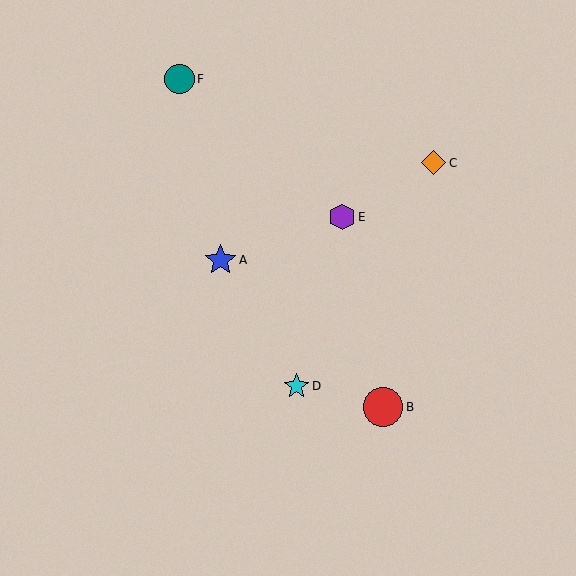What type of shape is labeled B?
Shape B is a red circle.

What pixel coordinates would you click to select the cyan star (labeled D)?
Click at (297, 386) to select the cyan star D.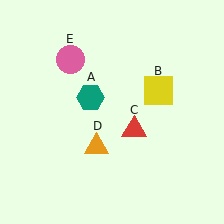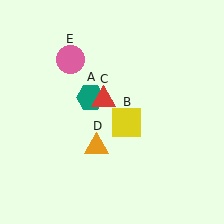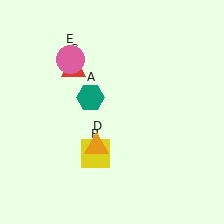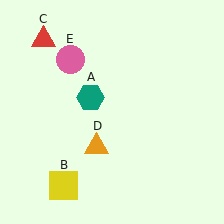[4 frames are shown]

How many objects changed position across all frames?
2 objects changed position: yellow square (object B), red triangle (object C).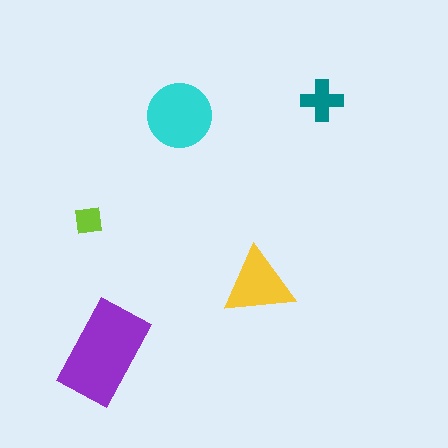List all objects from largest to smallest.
The purple rectangle, the cyan circle, the yellow triangle, the teal cross, the lime square.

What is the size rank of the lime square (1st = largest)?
5th.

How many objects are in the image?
There are 5 objects in the image.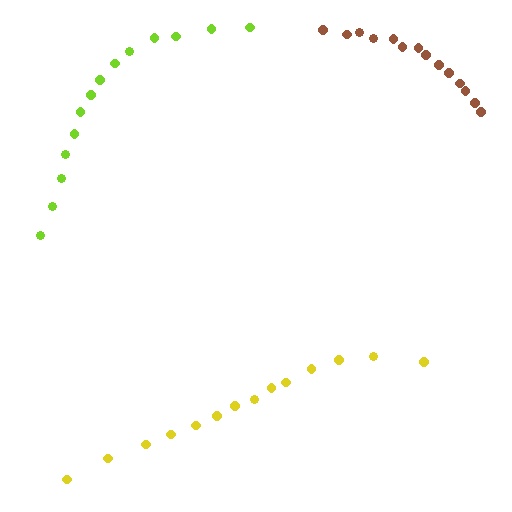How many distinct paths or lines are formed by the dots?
There are 3 distinct paths.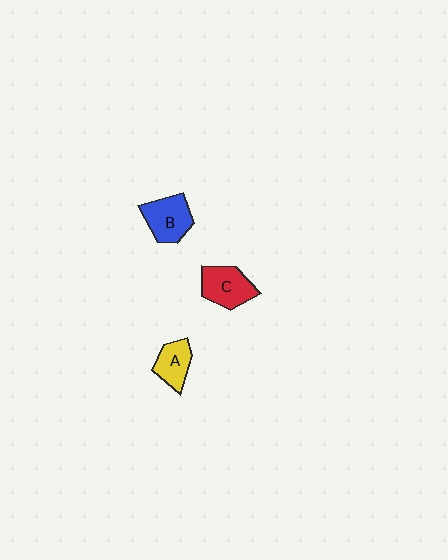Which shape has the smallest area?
Shape A (yellow).